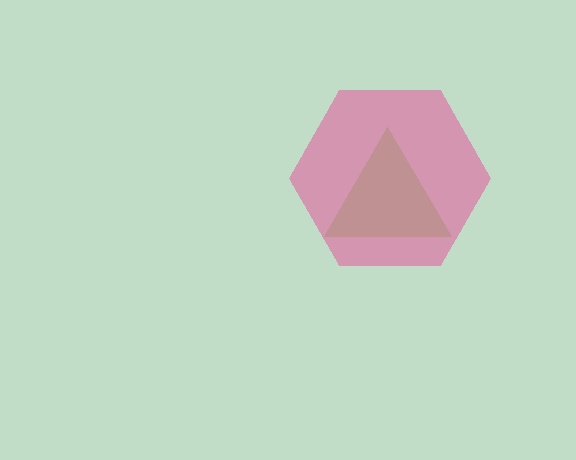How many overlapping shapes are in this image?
There are 2 overlapping shapes in the image.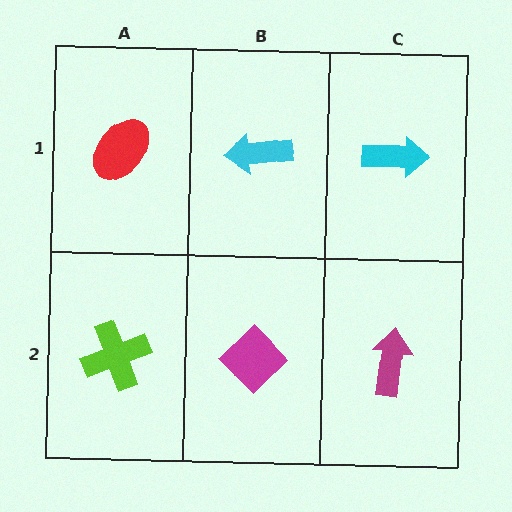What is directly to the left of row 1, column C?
A cyan arrow.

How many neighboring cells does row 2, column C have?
2.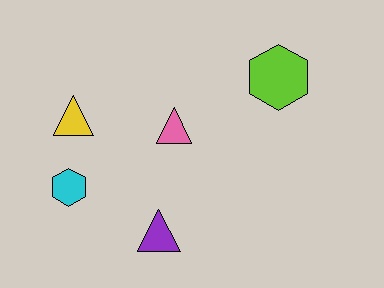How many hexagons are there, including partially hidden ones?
There are 2 hexagons.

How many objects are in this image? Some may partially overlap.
There are 5 objects.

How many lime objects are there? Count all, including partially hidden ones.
There is 1 lime object.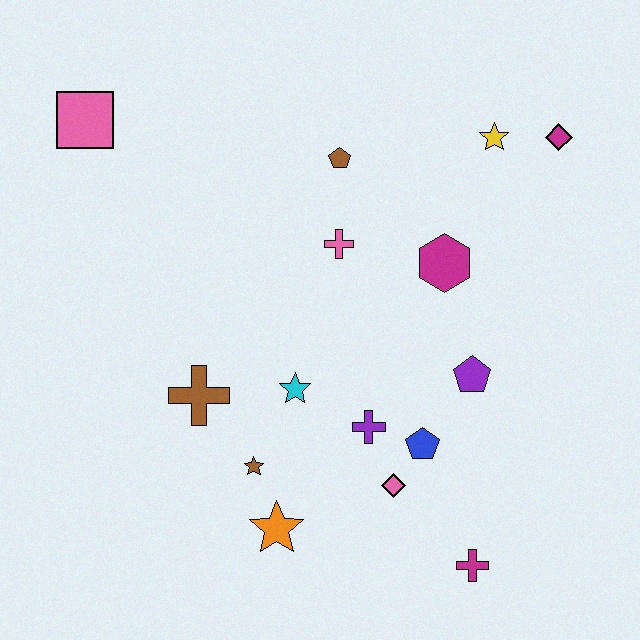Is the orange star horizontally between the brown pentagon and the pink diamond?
No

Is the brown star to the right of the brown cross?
Yes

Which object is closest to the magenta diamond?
The yellow star is closest to the magenta diamond.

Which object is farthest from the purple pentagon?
The pink square is farthest from the purple pentagon.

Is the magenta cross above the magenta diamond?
No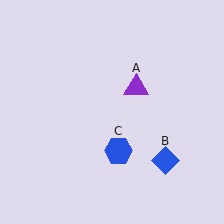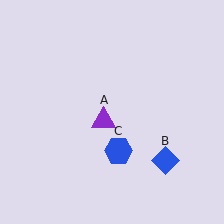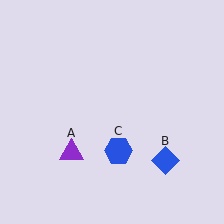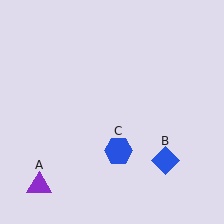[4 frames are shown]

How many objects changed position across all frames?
1 object changed position: purple triangle (object A).